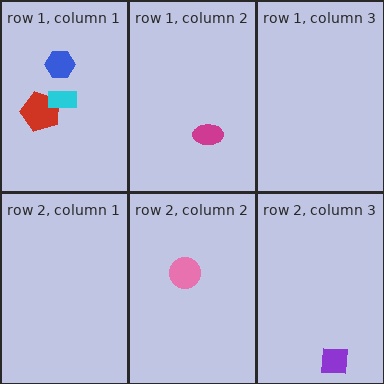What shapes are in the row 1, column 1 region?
The red pentagon, the blue hexagon, the cyan rectangle.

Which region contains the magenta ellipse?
The row 1, column 2 region.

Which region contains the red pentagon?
The row 1, column 1 region.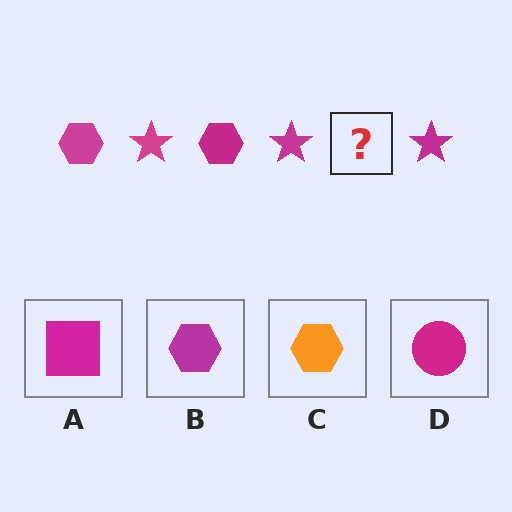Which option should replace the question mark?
Option B.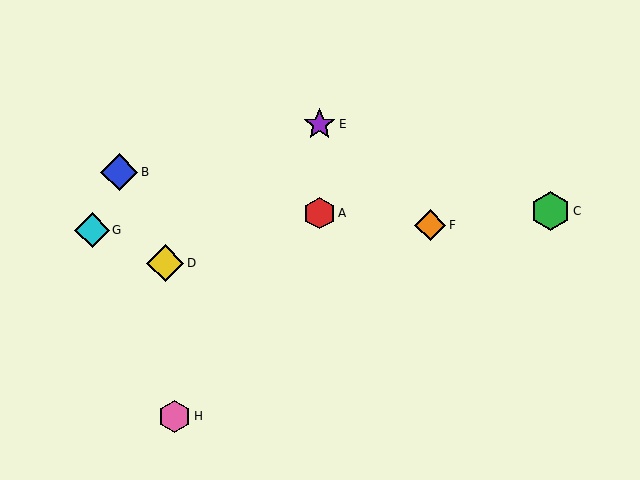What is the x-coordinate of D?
Object D is at x≈165.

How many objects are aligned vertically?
2 objects (A, E) are aligned vertically.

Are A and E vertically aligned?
Yes, both are at x≈320.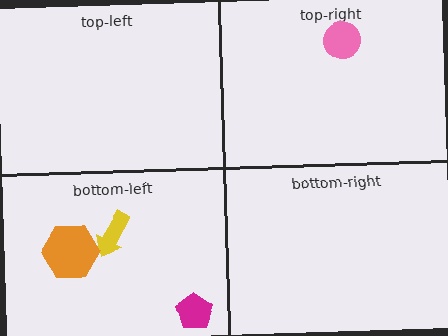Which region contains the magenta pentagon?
The bottom-left region.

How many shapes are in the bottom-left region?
3.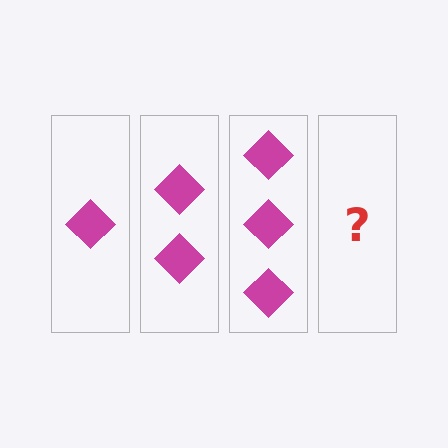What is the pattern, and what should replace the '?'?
The pattern is that each step adds one more diamond. The '?' should be 4 diamonds.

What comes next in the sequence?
The next element should be 4 diamonds.